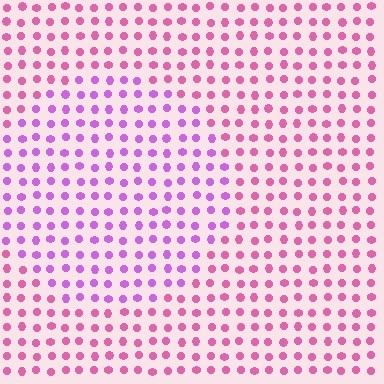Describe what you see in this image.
The image is filled with small pink elements in a uniform arrangement. A circle-shaped region is visible where the elements are tinted to a slightly different hue, forming a subtle color boundary.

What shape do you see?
I see a circle.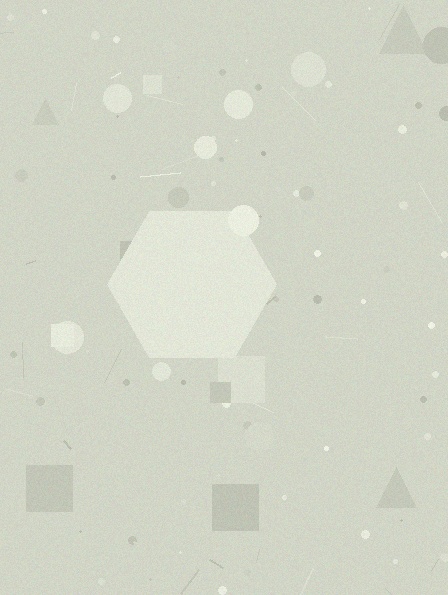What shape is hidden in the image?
A hexagon is hidden in the image.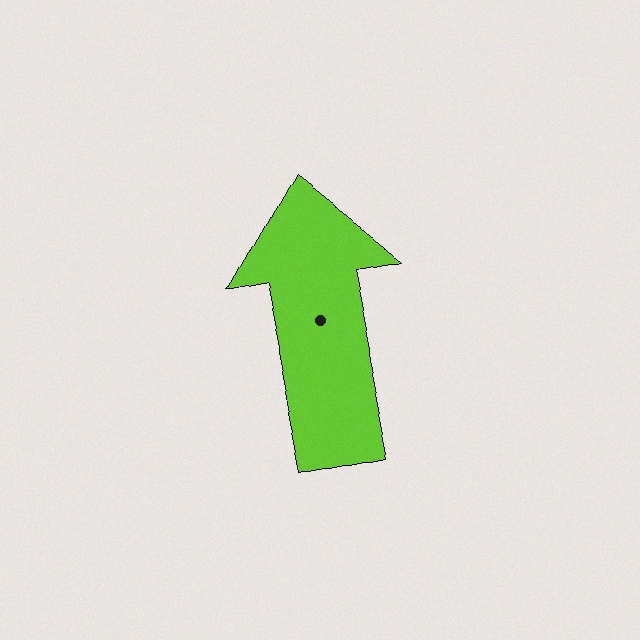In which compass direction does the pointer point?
North.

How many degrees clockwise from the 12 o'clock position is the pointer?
Approximately 349 degrees.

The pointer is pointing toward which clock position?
Roughly 12 o'clock.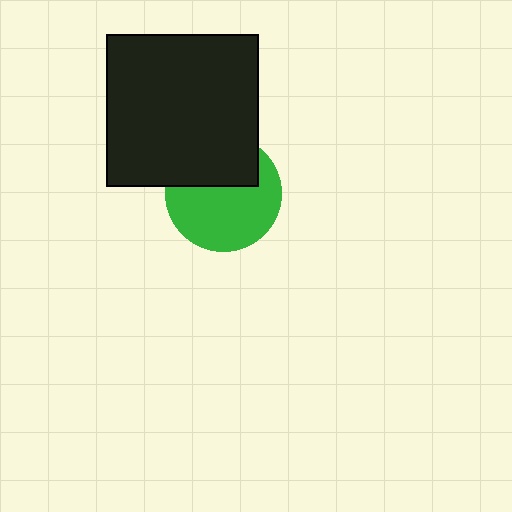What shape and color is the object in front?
The object in front is a black square.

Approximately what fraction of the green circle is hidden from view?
Roughly 38% of the green circle is hidden behind the black square.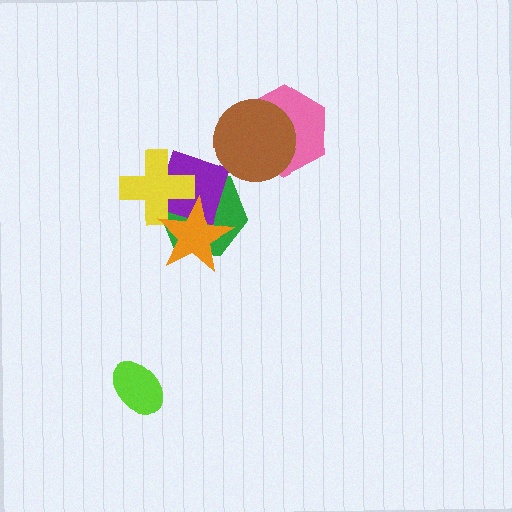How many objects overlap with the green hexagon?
3 objects overlap with the green hexagon.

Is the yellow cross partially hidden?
Yes, it is partially covered by another shape.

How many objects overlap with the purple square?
3 objects overlap with the purple square.